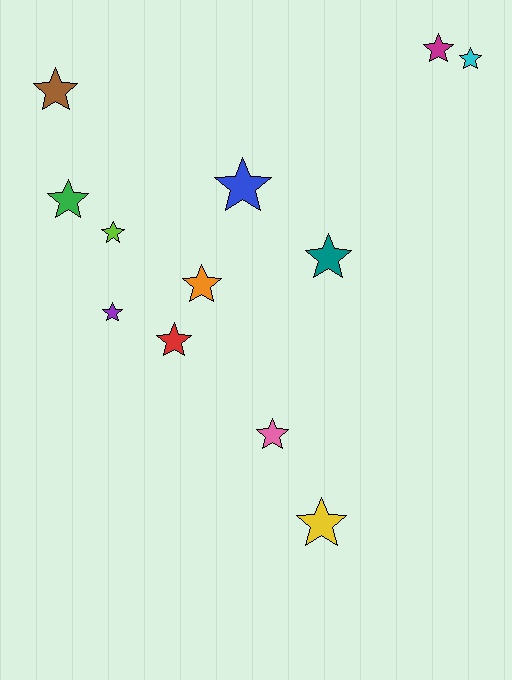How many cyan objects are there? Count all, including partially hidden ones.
There is 1 cyan object.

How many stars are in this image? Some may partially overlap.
There are 12 stars.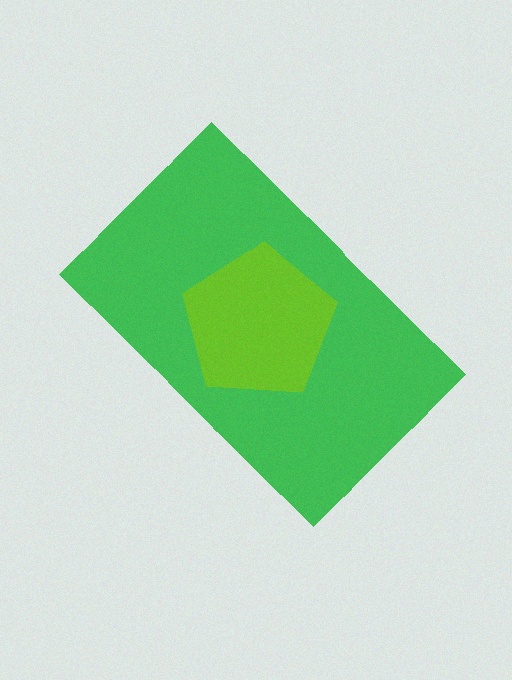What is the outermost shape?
The green rectangle.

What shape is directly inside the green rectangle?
The lime pentagon.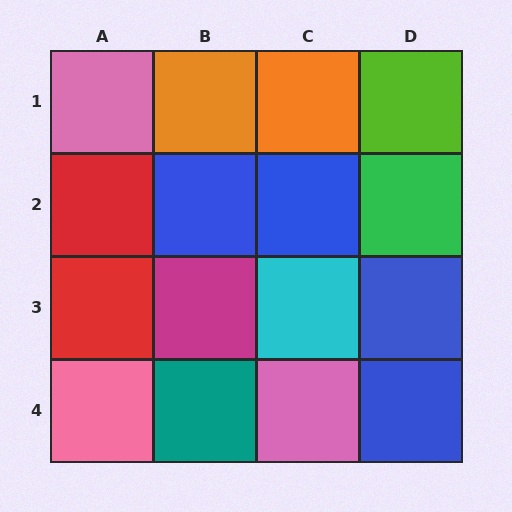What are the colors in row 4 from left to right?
Pink, teal, pink, blue.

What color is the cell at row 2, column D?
Green.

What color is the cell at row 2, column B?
Blue.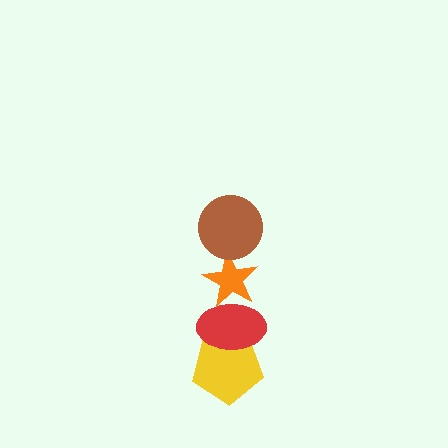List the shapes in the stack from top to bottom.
From top to bottom: the brown circle, the orange star, the red ellipse, the yellow pentagon.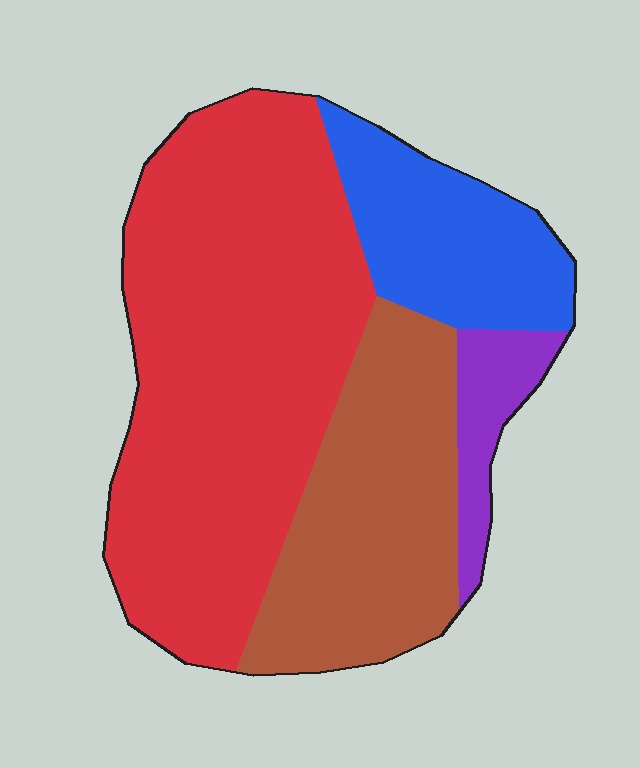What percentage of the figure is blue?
Blue takes up about one sixth (1/6) of the figure.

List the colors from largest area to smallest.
From largest to smallest: red, brown, blue, purple.